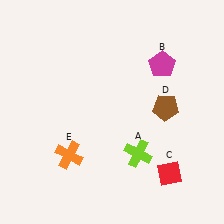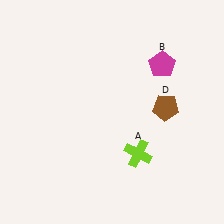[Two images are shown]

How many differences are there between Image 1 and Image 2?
There are 2 differences between the two images.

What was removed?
The orange cross (E), the red diamond (C) were removed in Image 2.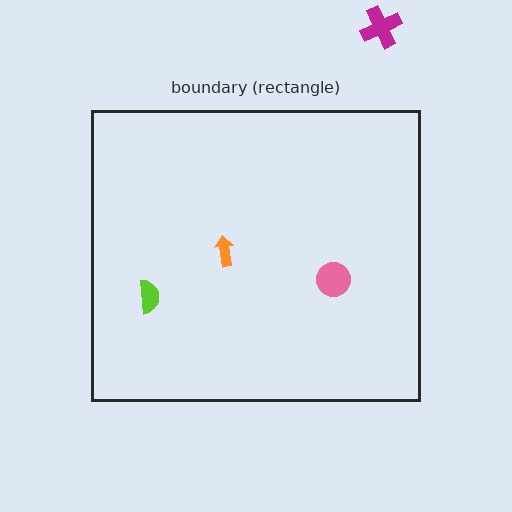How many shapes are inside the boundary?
3 inside, 1 outside.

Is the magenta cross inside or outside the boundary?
Outside.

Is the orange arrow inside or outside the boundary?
Inside.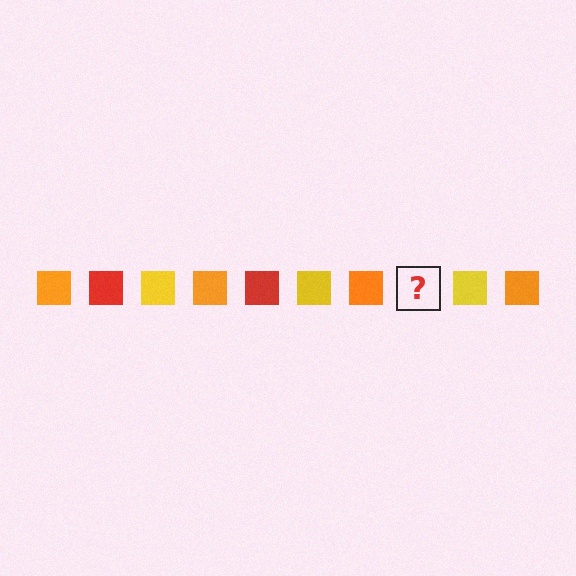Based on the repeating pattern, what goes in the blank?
The blank should be a red square.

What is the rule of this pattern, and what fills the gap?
The rule is that the pattern cycles through orange, red, yellow squares. The gap should be filled with a red square.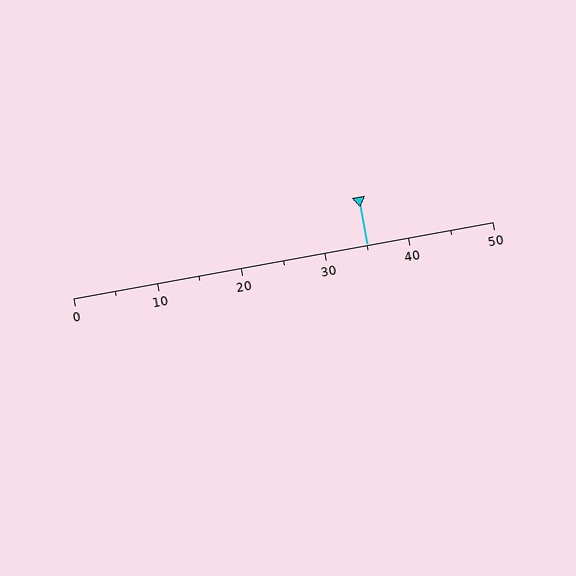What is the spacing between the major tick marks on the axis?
The major ticks are spaced 10 apart.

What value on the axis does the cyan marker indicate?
The marker indicates approximately 35.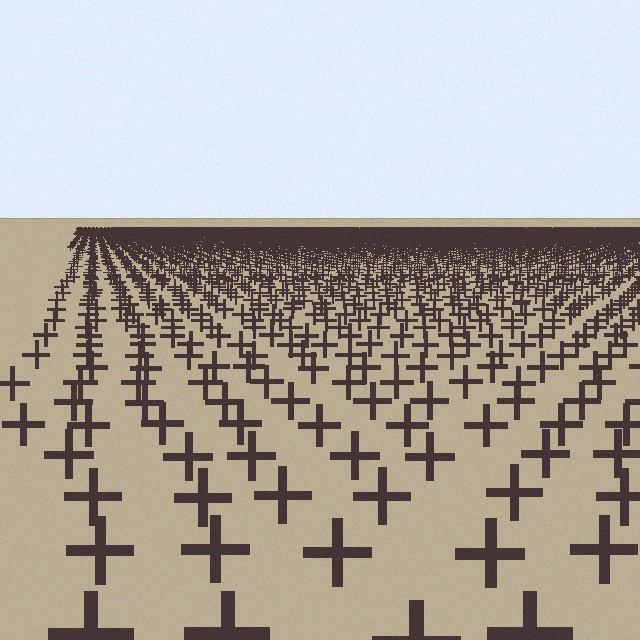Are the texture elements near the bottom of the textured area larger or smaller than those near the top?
Larger. Near the bottom, elements are closer to the viewer and appear at a bigger on-screen size.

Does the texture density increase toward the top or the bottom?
Density increases toward the top.